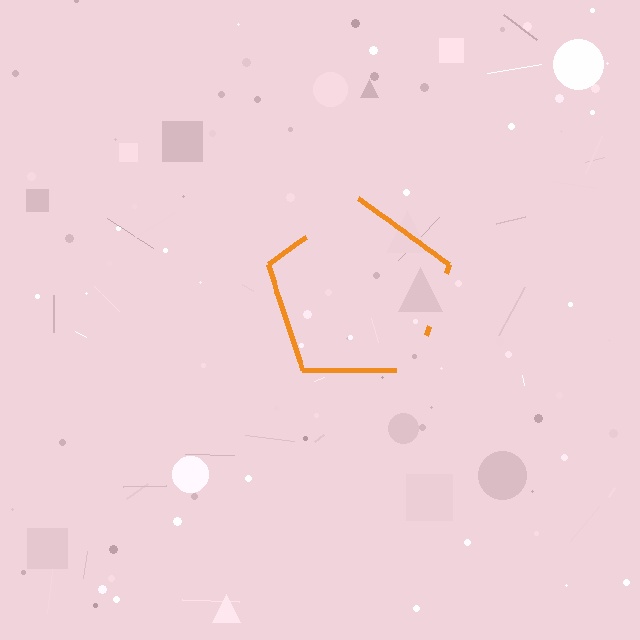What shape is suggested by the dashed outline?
The dashed outline suggests a pentagon.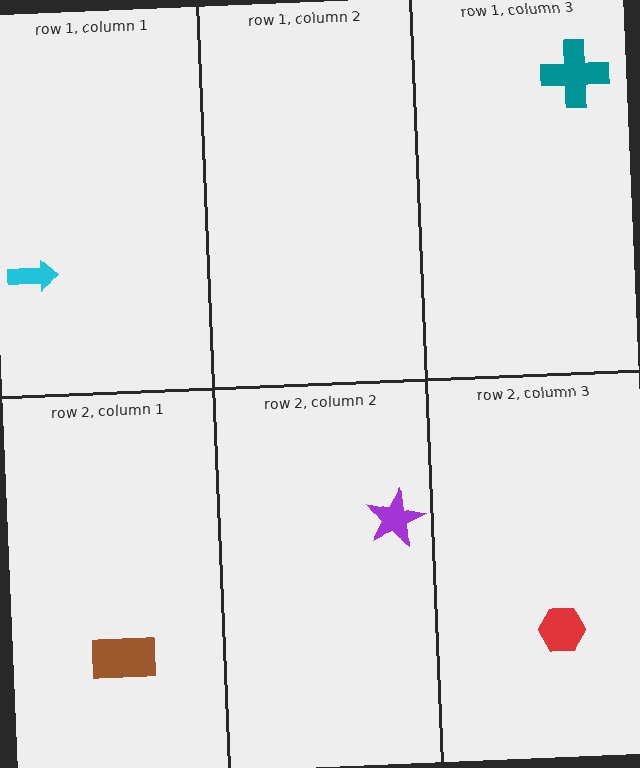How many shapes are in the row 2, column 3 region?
1.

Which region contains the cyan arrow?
The row 1, column 1 region.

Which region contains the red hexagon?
The row 2, column 3 region.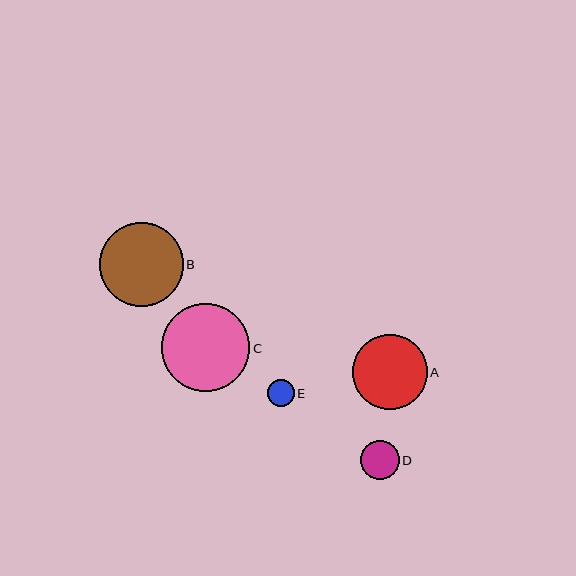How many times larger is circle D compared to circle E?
Circle D is approximately 1.4 times the size of circle E.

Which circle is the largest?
Circle C is the largest with a size of approximately 89 pixels.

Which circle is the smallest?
Circle E is the smallest with a size of approximately 27 pixels.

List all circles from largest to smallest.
From largest to smallest: C, B, A, D, E.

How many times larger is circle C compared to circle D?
Circle C is approximately 2.3 times the size of circle D.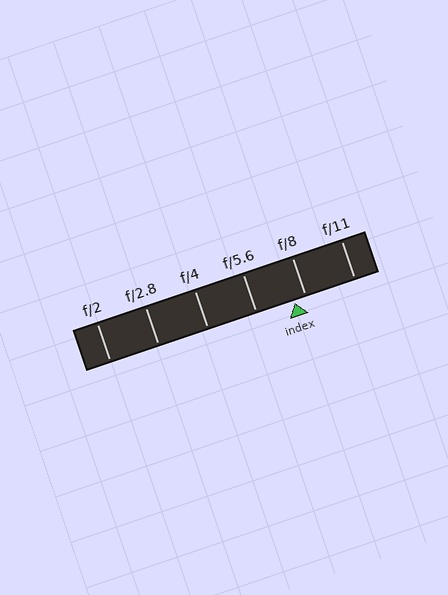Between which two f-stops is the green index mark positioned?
The index mark is between f/5.6 and f/8.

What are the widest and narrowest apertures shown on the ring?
The widest aperture shown is f/2 and the narrowest is f/11.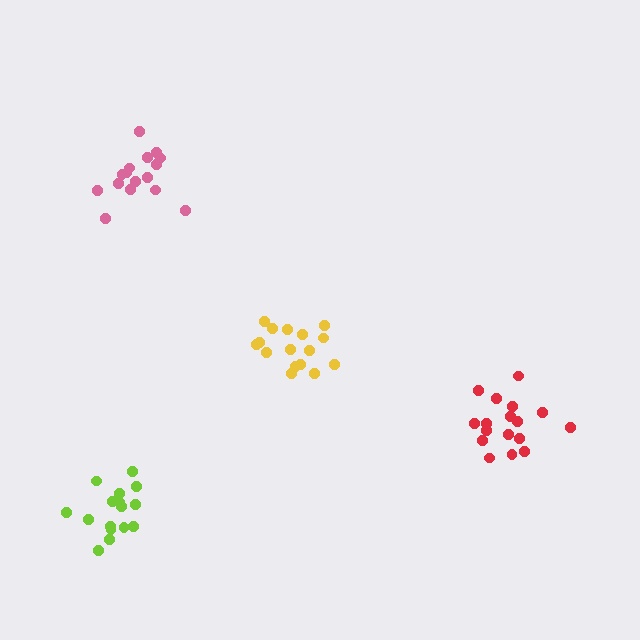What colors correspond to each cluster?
The clusters are colored: red, lime, yellow, pink.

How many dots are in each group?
Group 1: 17 dots, Group 2: 16 dots, Group 3: 16 dots, Group 4: 16 dots (65 total).